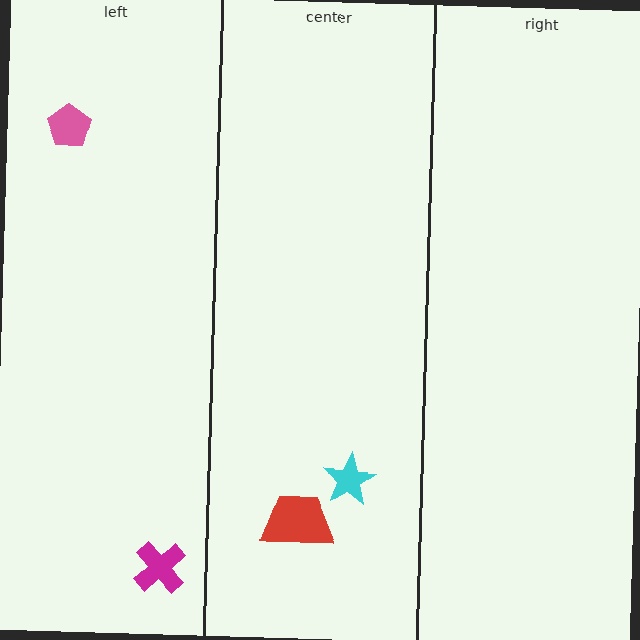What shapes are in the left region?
The magenta cross, the pink pentagon.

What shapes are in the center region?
The red trapezoid, the cyan star.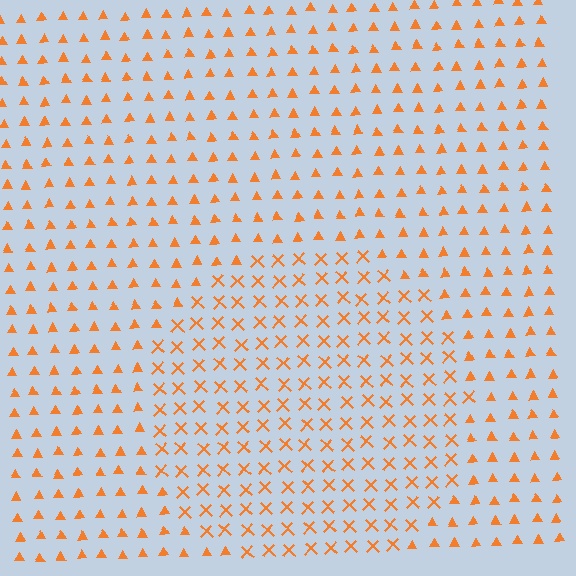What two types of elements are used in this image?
The image uses X marks inside the circle region and triangles outside it.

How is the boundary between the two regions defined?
The boundary is defined by a change in element shape: X marks inside vs. triangles outside. All elements share the same color and spacing.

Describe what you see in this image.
The image is filled with small orange elements arranged in a uniform grid. A circle-shaped region contains X marks, while the surrounding area contains triangles. The boundary is defined purely by the change in element shape.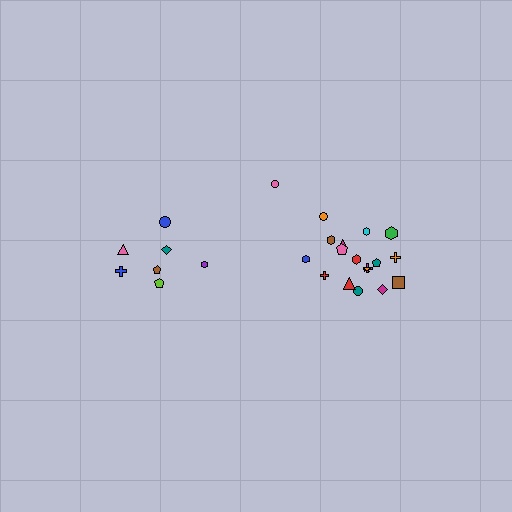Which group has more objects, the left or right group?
The right group.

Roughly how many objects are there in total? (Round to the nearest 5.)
Roughly 25 objects in total.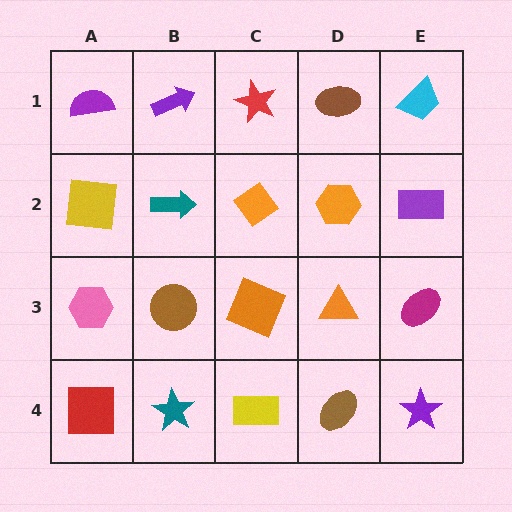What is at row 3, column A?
A pink hexagon.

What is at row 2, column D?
An orange hexagon.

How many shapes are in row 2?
5 shapes.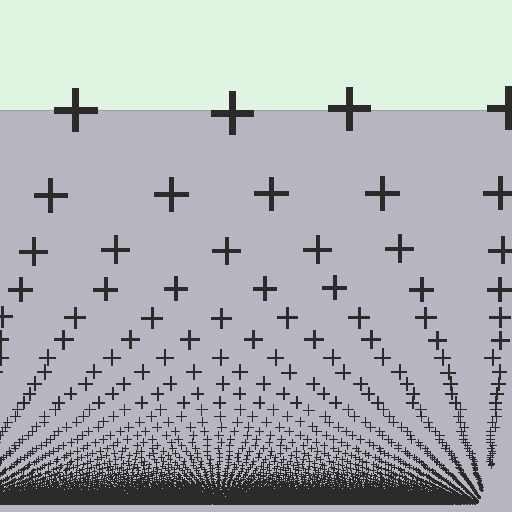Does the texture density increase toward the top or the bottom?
Density increases toward the bottom.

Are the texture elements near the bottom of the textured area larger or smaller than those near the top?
Smaller. The gradient is inverted — elements near the bottom are smaller and denser.